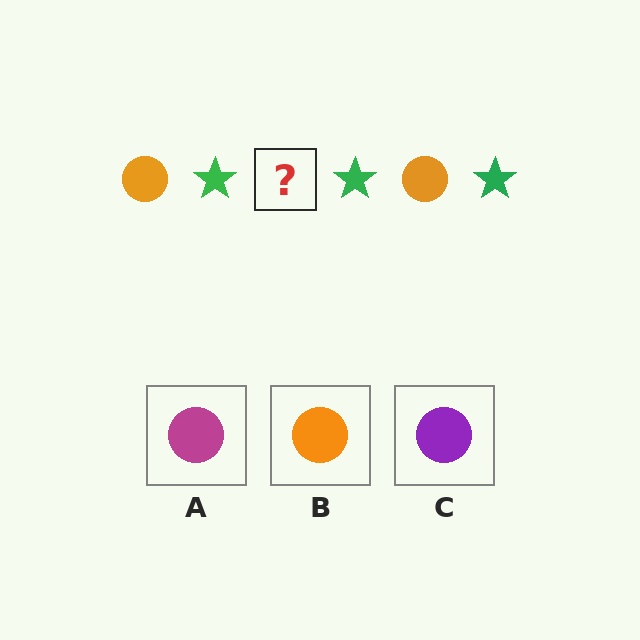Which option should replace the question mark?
Option B.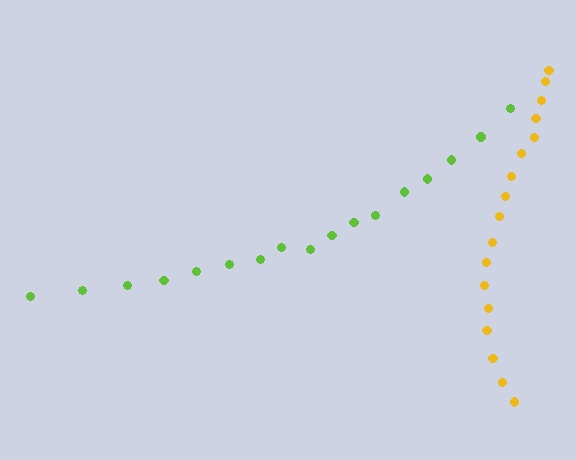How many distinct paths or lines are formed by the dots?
There are 2 distinct paths.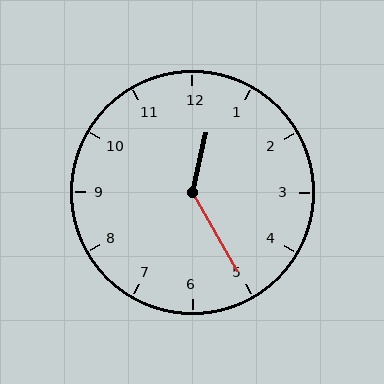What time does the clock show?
12:25.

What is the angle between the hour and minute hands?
Approximately 138 degrees.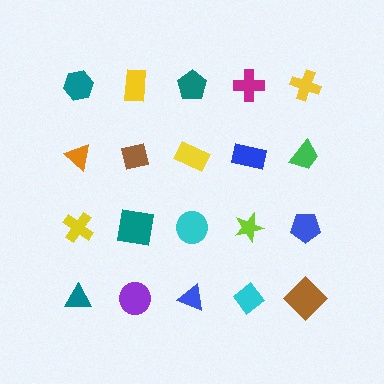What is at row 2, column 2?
A brown square.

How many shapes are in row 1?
5 shapes.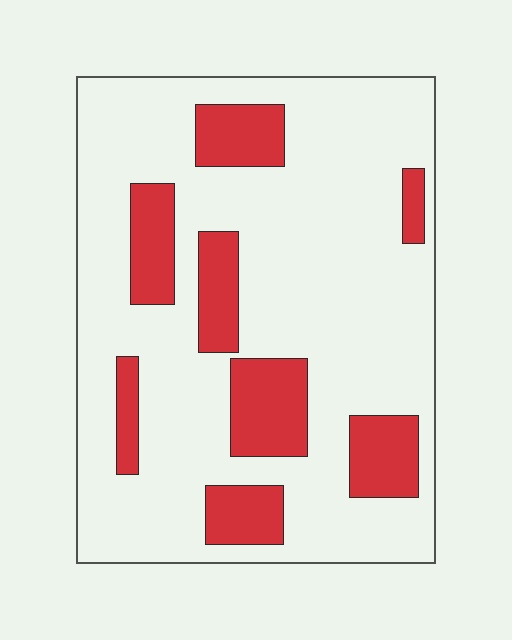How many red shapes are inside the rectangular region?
8.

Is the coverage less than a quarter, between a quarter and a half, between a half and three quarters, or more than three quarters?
Less than a quarter.